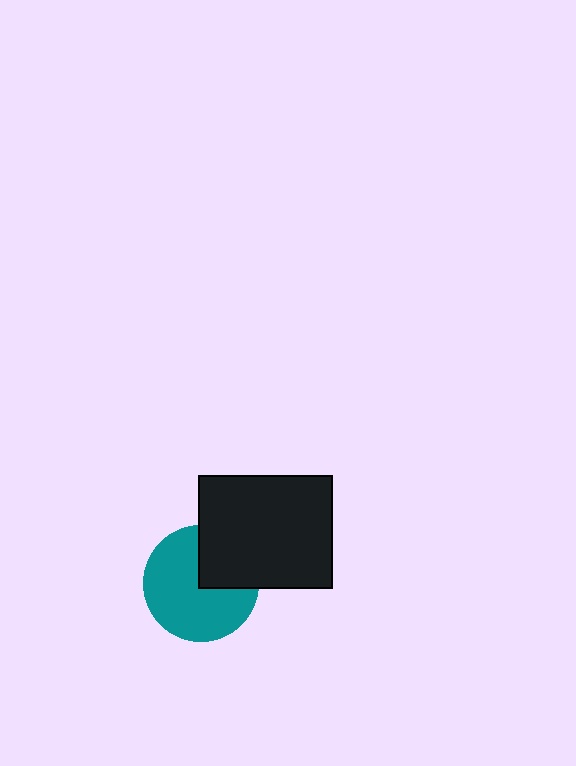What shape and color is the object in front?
The object in front is a black rectangle.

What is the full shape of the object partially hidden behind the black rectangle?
The partially hidden object is a teal circle.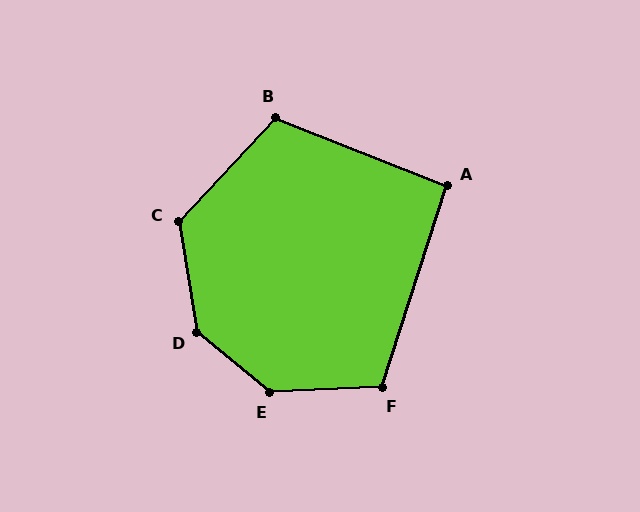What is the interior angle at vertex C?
Approximately 128 degrees (obtuse).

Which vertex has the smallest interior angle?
A, at approximately 94 degrees.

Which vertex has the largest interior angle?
D, at approximately 138 degrees.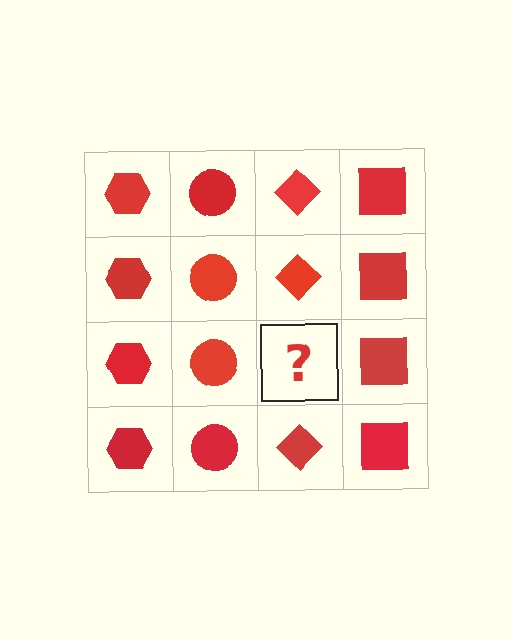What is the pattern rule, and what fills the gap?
The rule is that each column has a consistent shape. The gap should be filled with a red diamond.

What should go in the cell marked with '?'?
The missing cell should contain a red diamond.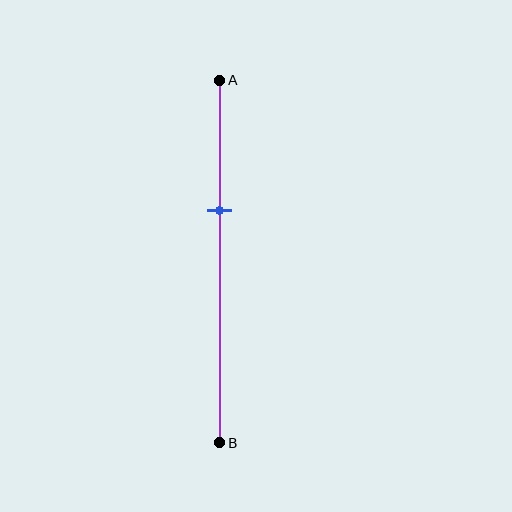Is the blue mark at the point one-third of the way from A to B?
Yes, the mark is approximately at the one-third point.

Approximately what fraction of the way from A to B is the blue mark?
The blue mark is approximately 35% of the way from A to B.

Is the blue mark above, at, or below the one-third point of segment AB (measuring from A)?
The blue mark is approximately at the one-third point of segment AB.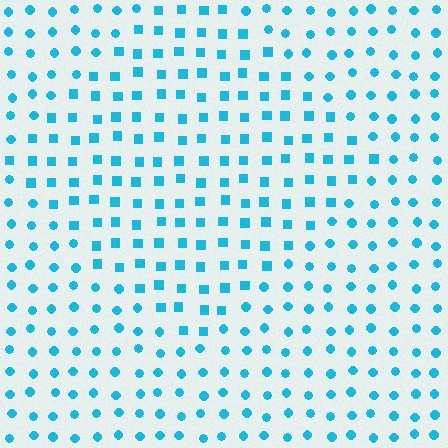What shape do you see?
I see a diamond.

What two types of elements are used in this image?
The image uses squares inside the diamond region and circles outside it.